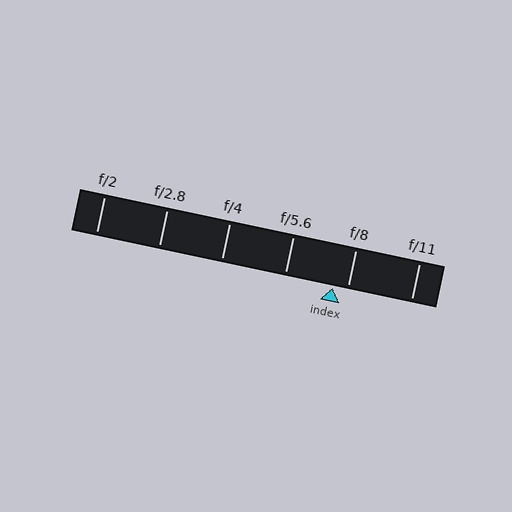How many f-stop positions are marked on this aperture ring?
There are 6 f-stop positions marked.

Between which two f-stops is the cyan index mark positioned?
The index mark is between f/5.6 and f/8.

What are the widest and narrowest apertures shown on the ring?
The widest aperture shown is f/2 and the narrowest is f/11.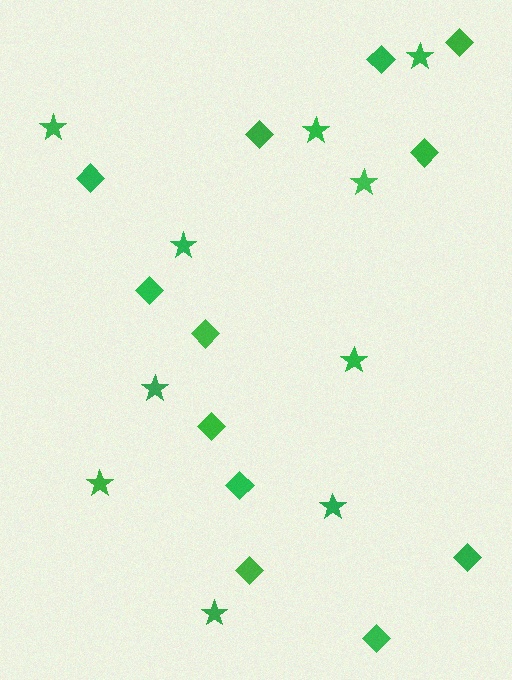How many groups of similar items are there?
There are 2 groups: one group of diamonds (12) and one group of stars (10).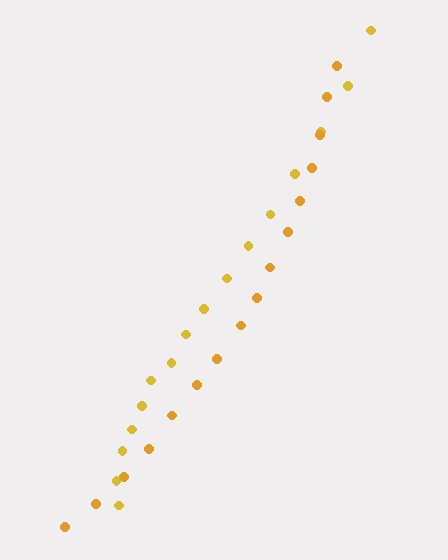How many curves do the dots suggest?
There are 2 distinct paths.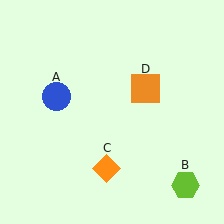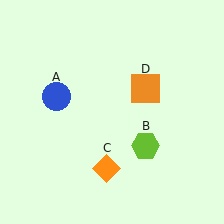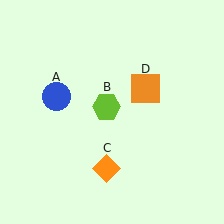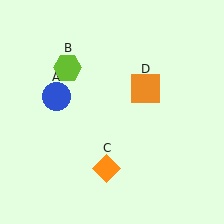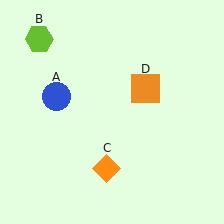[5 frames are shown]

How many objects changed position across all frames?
1 object changed position: lime hexagon (object B).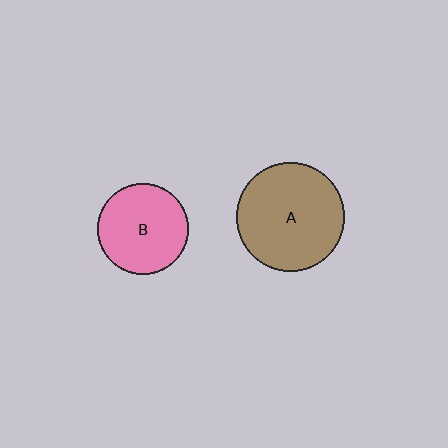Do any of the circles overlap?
No, none of the circles overlap.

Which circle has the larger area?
Circle A (brown).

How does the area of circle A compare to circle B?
Approximately 1.4 times.